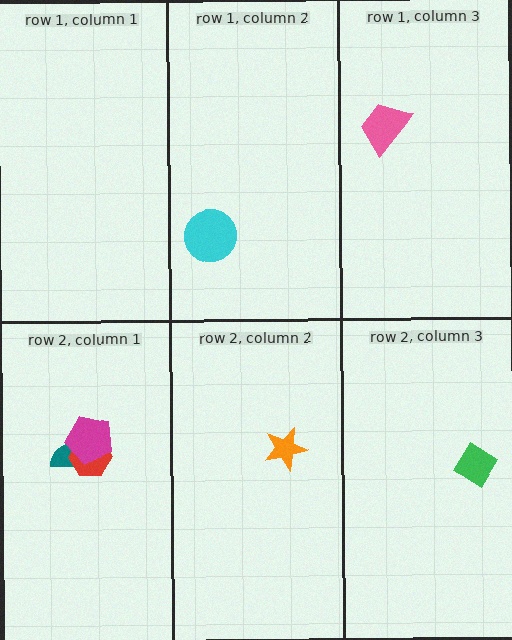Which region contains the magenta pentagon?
The row 2, column 1 region.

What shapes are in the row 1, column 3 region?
The pink trapezoid.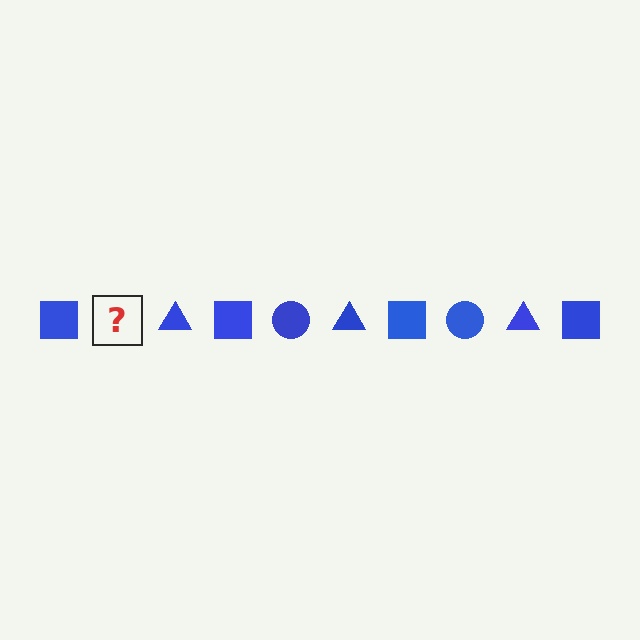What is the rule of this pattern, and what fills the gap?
The rule is that the pattern cycles through square, circle, triangle shapes in blue. The gap should be filled with a blue circle.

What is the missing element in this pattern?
The missing element is a blue circle.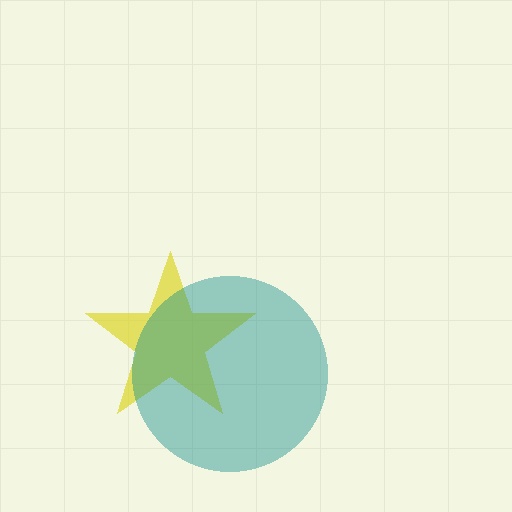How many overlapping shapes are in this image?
There are 2 overlapping shapes in the image.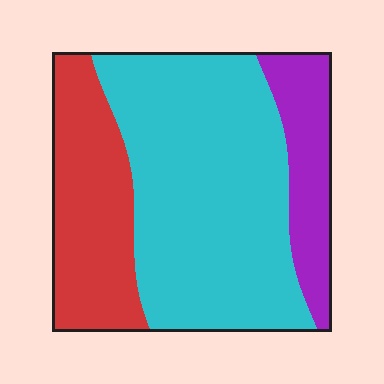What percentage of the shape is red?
Red takes up about one quarter (1/4) of the shape.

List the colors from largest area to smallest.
From largest to smallest: cyan, red, purple.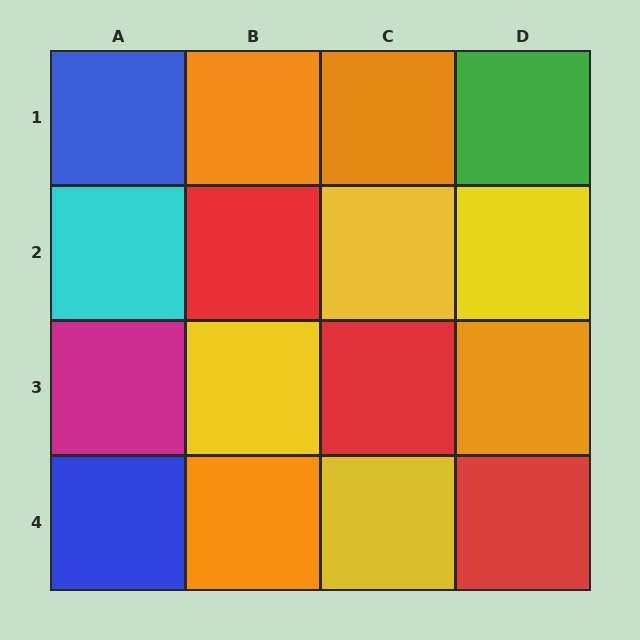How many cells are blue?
2 cells are blue.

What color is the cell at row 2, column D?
Yellow.